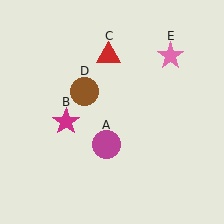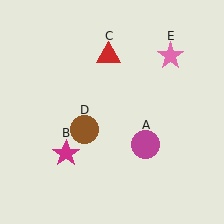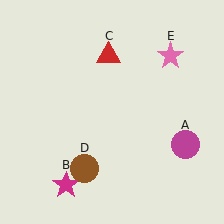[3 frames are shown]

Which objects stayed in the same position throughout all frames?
Red triangle (object C) and pink star (object E) remained stationary.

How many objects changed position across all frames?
3 objects changed position: magenta circle (object A), magenta star (object B), brown circle (object D).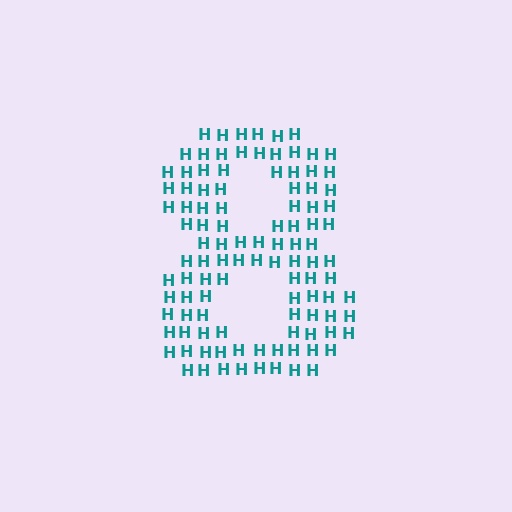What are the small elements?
The small elements are letter H's.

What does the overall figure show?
The overall figure shows the digit 8.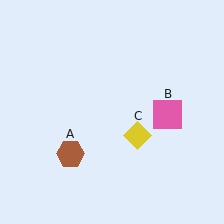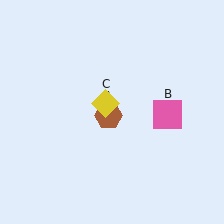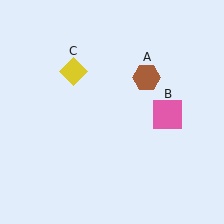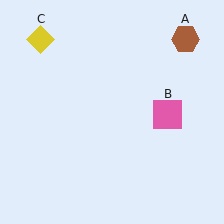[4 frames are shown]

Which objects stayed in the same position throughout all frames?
Pink square (object B) remained stationary.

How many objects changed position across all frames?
2 objects changed position: brown hexagon (object A), yellow diamond (object C).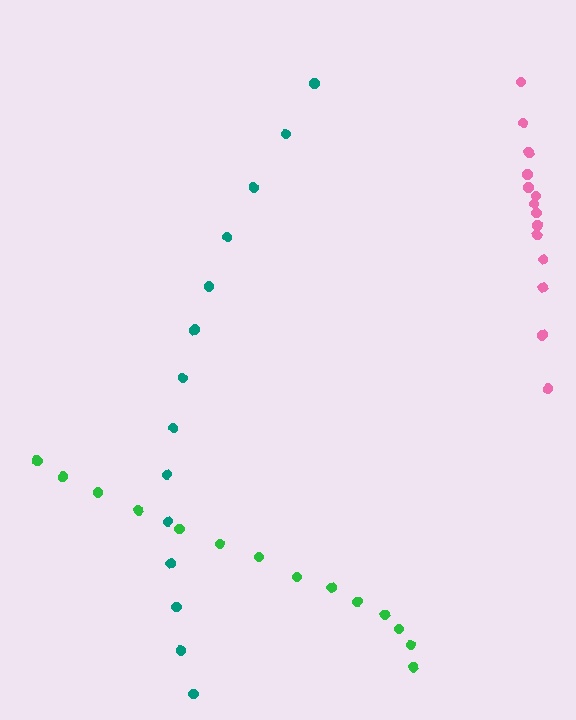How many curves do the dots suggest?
There are 3 distinct paths.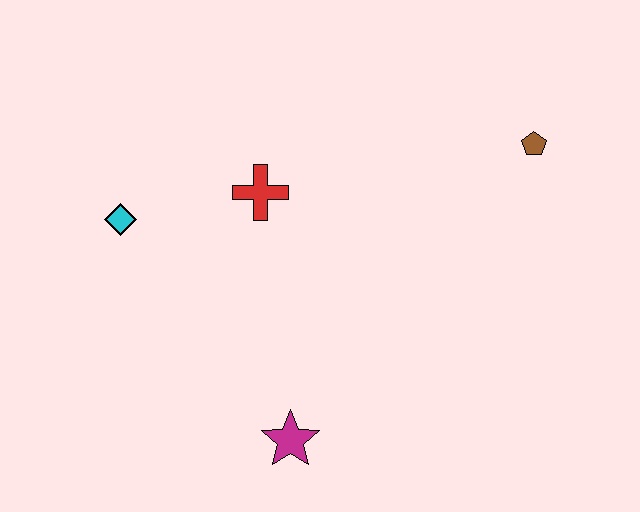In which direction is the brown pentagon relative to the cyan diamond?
The brown pentagon is to the right of the cyan diamond.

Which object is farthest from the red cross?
The brown pentagon is farthest from the red cross.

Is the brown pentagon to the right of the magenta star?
Yes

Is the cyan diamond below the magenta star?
No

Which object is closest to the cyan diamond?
The red cross is closest to the cyan diamond.